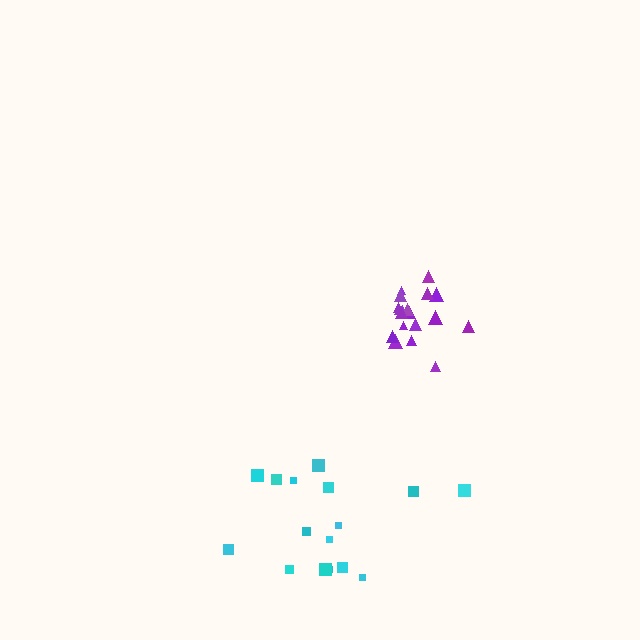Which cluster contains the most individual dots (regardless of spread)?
Purple (19).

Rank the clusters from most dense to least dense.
purple, cyan.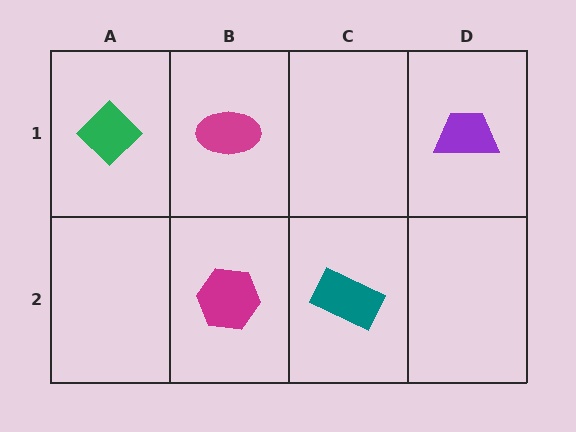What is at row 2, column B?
A magenta hexagon.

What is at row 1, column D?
A purple trapezoid.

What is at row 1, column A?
A green diamond.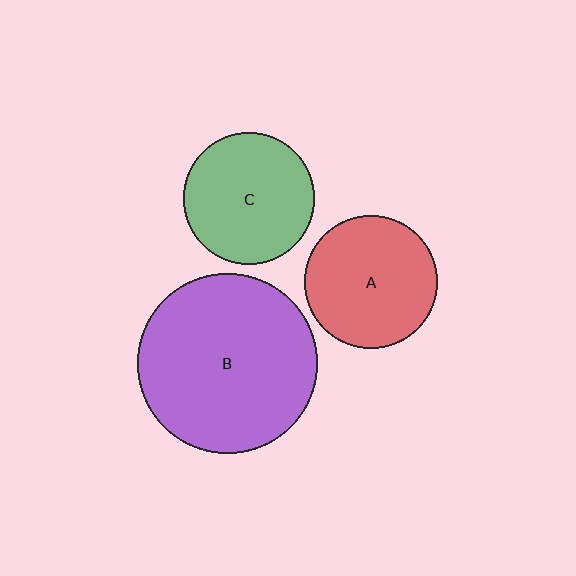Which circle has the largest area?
Circle B (purple).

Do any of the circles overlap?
No, none of the circles overlap.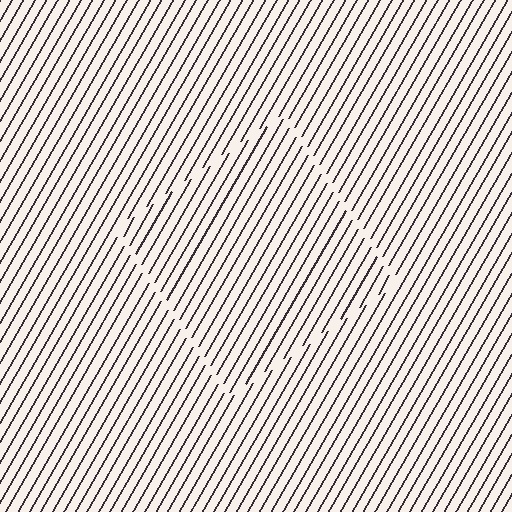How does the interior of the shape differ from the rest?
The interior of the shape contains the same grating, shifted by half a period — the contour is defined by the phase discontinuity where line-ends from the inner and outer gratings abut.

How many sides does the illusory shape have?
4 sides — the line-ends trace a square.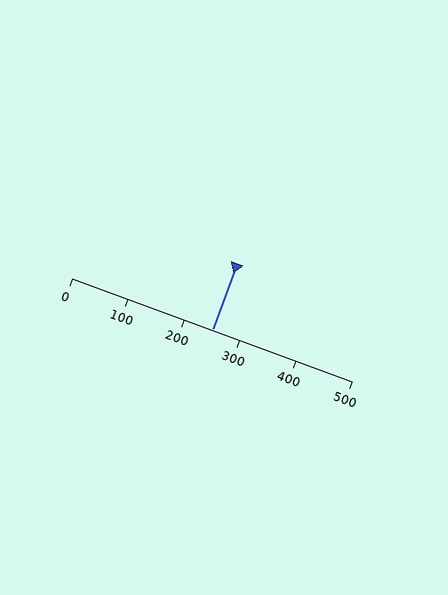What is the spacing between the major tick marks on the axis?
The major ticks are spaced 100 apart.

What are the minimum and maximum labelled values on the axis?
The axis runs from 0 to 500.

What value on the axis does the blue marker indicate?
The marker indicates approximately 250.